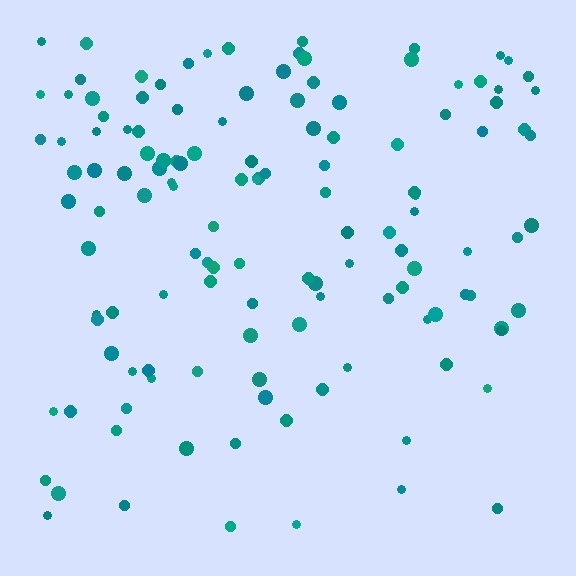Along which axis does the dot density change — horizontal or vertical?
Vertical.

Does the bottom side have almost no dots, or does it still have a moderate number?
Still a moderate number, just noticeably fewer than the top.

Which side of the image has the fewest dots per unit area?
The bottom.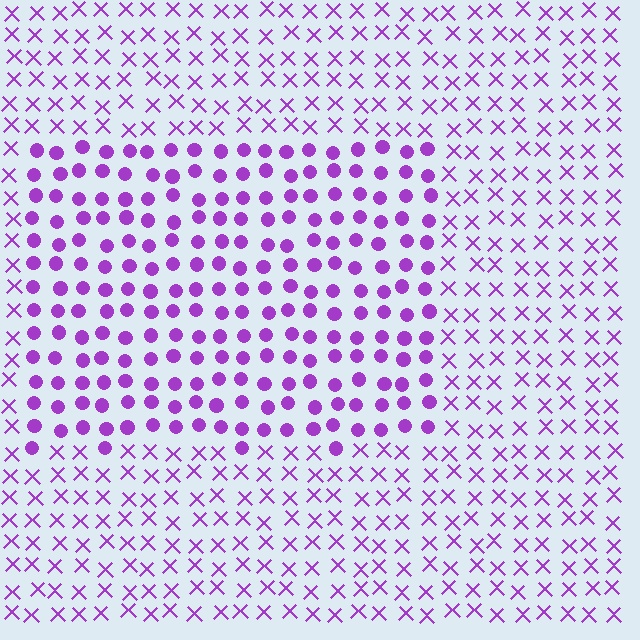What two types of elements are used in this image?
The image uses circles inside the rectangle region and X marks outside it.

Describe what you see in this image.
The image is filled with small purple elements arranged in a uniform grid. A rectangle-shaped region contains circles, while the surrounding area contains X marks. The boundary is defined purely by the change in element shape.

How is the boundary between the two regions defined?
The boundary is defined by a change in element shape: circles inside vs. X marks outside. All elements share the same color and spacing.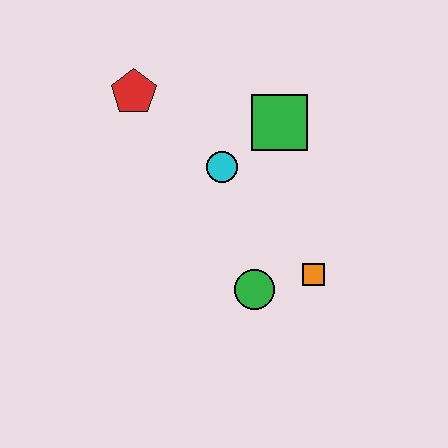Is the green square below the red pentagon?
Yes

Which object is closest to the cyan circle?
The green square is closest to the cyan circle.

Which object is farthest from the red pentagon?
The orange square is farthest from the red pentagon.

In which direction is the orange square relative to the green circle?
The orange square is to the right of the green circle.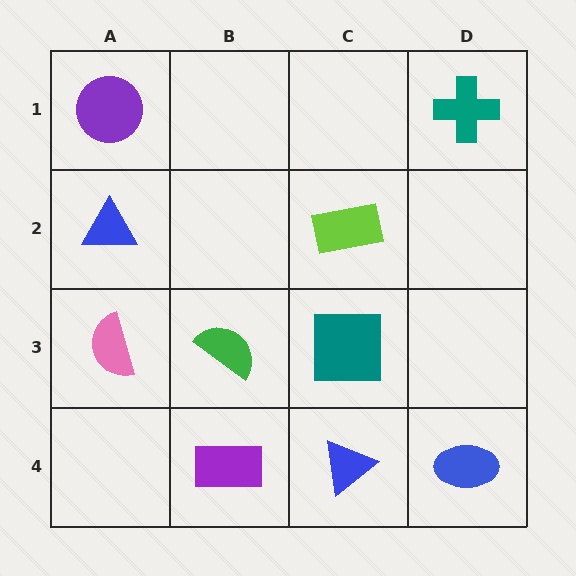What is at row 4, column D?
A blue ellipse.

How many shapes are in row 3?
3 shapes.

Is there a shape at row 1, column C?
No, that cell is empty.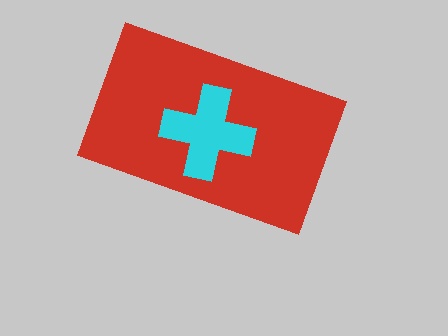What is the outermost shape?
The red rectangle.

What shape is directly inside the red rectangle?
The cyan cross.